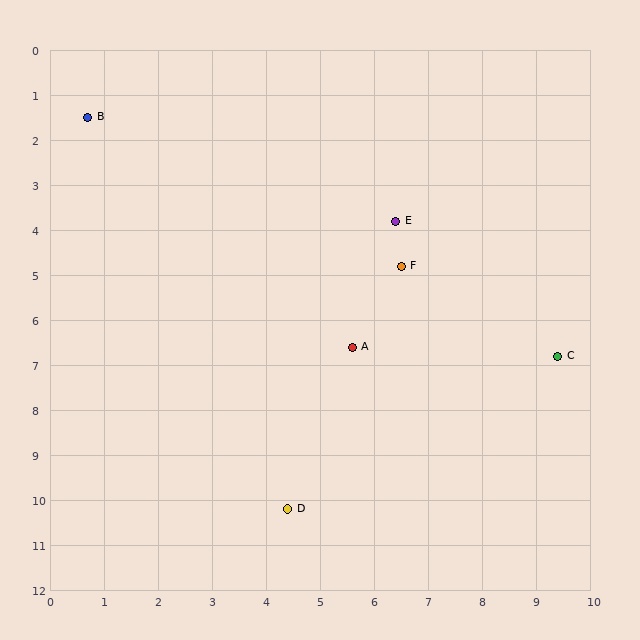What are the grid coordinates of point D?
Point D is at approximately (4.4, 10.2).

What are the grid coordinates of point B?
Point B is at approximately (0.7, 1.5).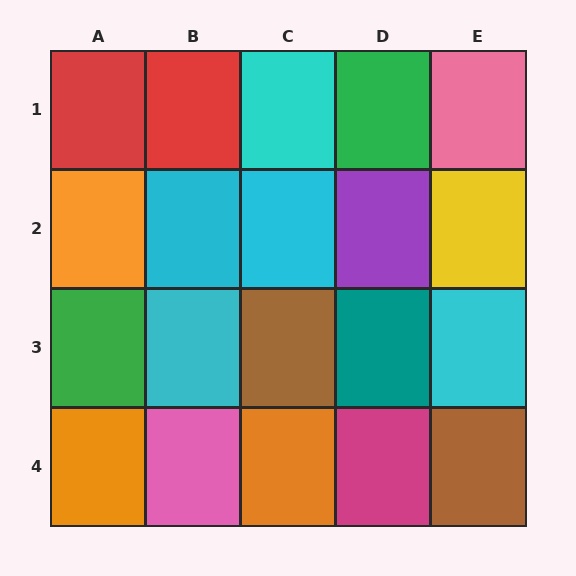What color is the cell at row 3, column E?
Cyan.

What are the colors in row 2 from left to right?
Orange, cyan, cyan, purple, yellow.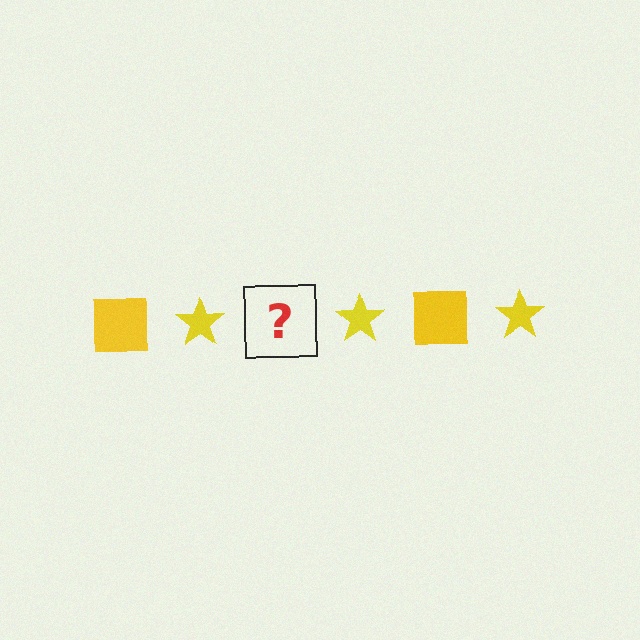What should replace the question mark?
The question mark should be replaced with a yellow square.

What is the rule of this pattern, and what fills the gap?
The rule is that the pattern cycles through square, star shapes in yellow. The gap should be filled with a yellow square.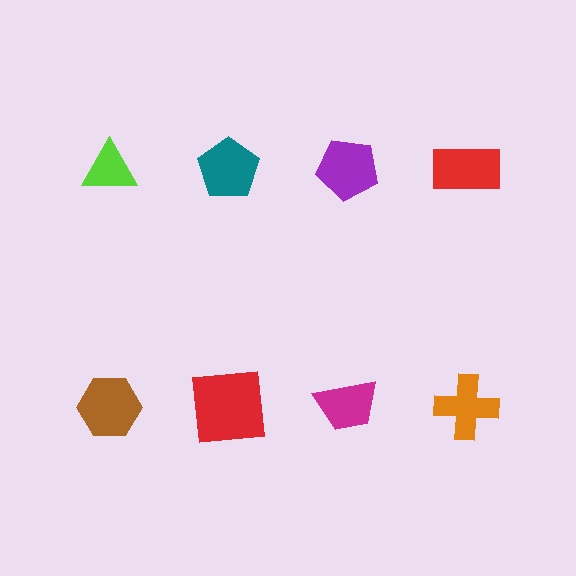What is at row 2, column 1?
A brown hexagon.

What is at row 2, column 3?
A magenta trapezoid.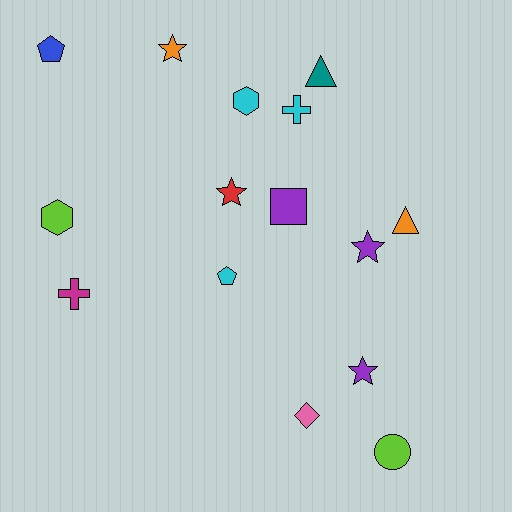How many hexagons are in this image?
There are 2 hexagons.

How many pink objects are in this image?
There is 1 pink object.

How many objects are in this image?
There are 15 objects.